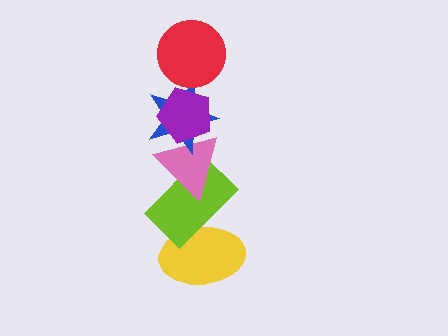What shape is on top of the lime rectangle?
The pink triangle is on top of the lime rectangle.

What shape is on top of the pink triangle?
The blue star is on top of the pink triangle.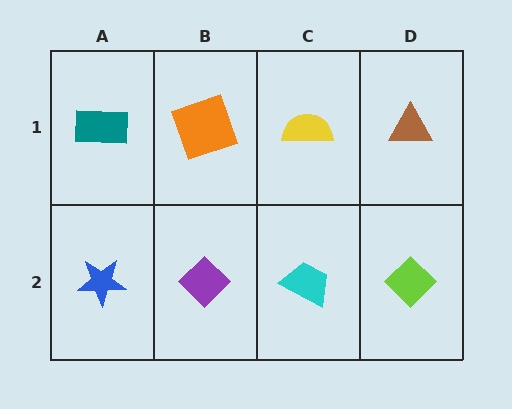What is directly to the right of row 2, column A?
A purple diamond.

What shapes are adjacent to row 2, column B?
An orange square (row 1, column B), a blue star (row 2, column A), a cyan trapezoid (row 2, column C).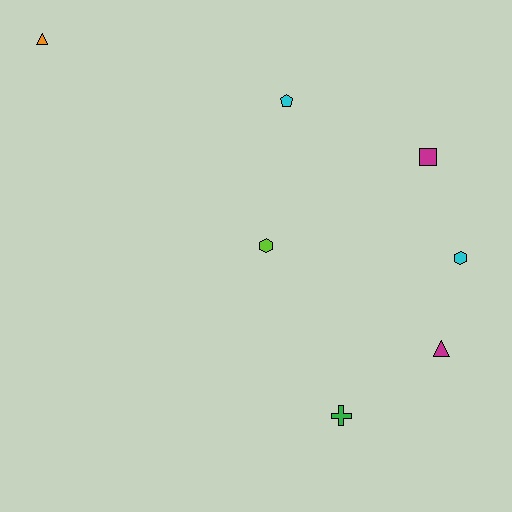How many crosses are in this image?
There is 1 cross.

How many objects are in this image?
There are 7 objects.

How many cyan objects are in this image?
There are 2 cyan objects.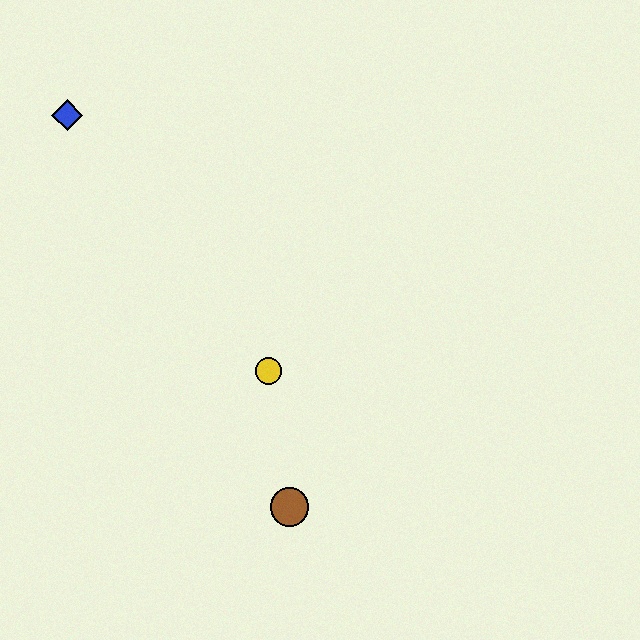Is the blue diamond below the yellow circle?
No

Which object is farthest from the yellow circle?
The blue diamond is farthest from the yellow circle.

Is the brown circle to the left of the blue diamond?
No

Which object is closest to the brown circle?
The yellow circle is closest to the brown circle.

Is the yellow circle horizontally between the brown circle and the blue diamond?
Yes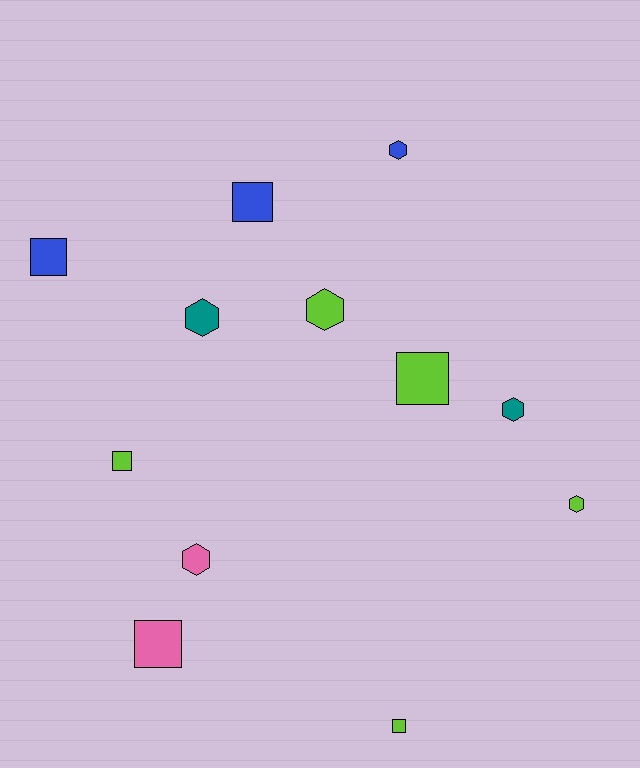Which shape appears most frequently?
Hexagon, with 6 objects.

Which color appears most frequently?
Lime, with 5 objects.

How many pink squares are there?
There is 1 pink square.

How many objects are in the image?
There are 12 objects.